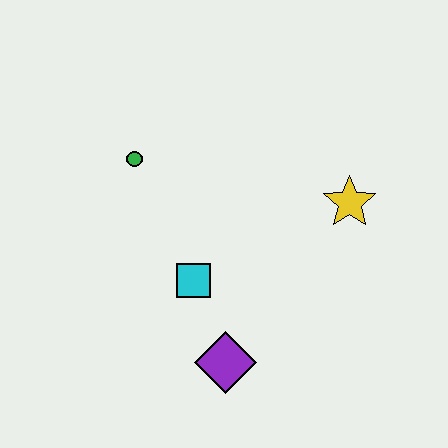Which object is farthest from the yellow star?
The green circle is farthest from the yellow star.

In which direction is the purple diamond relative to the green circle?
The purple diamond is below the green circle.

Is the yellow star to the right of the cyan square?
Yes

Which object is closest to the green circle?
The cyan square is closest to the green circle.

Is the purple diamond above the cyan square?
No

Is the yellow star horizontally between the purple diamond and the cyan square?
No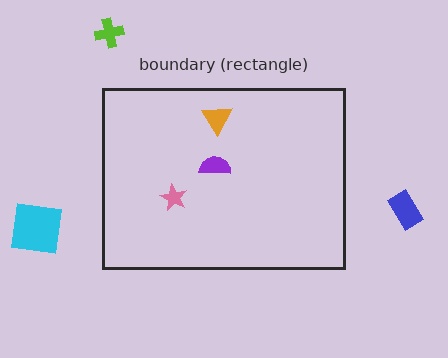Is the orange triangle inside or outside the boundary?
Inside.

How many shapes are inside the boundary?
3 inside, 3 outside.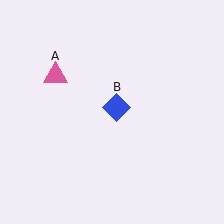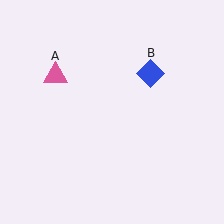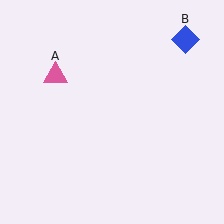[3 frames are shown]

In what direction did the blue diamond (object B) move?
The blue diamond (object B) moved up and to the right.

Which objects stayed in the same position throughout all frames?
Pink triangle (object A) remained stationary.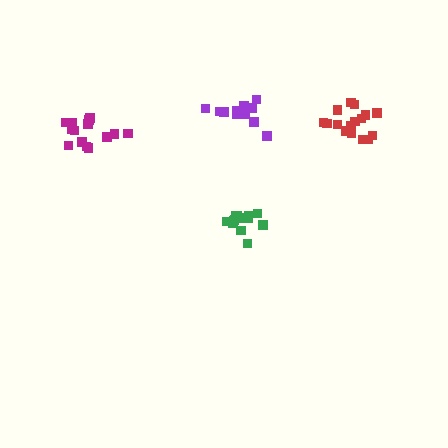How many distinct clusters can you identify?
There are 4 distinct clusters.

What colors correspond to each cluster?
The clusters are colored: red, purple, green, magenta.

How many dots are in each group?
Group 1: 16 dots, Group 2: 11 dots, Group 3: 13 dots, Group 4: 14 dots (54 total).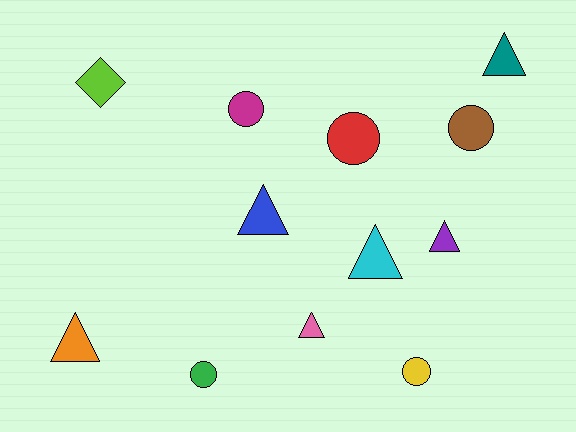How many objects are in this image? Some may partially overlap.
There are 12 objects.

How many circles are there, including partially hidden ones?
There are 5 circles.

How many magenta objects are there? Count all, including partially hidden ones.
There is 1 magenta object.